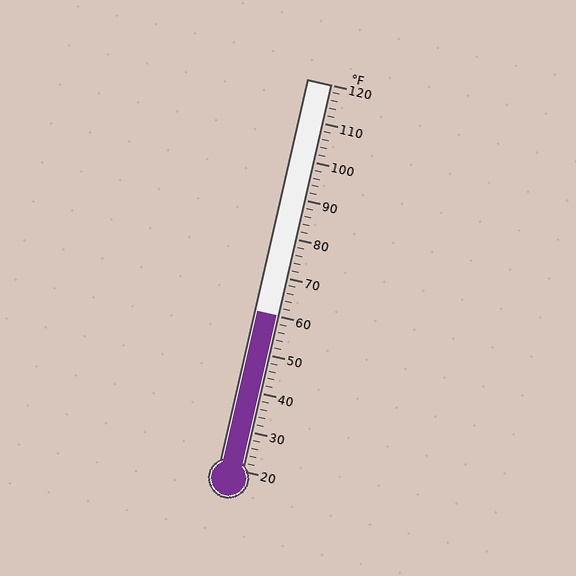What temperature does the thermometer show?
The thermometer shows approximately 60°F.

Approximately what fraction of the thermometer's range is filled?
The thermometer is filled to approximately 40% of its range.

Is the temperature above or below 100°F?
The temperature is below 100°F.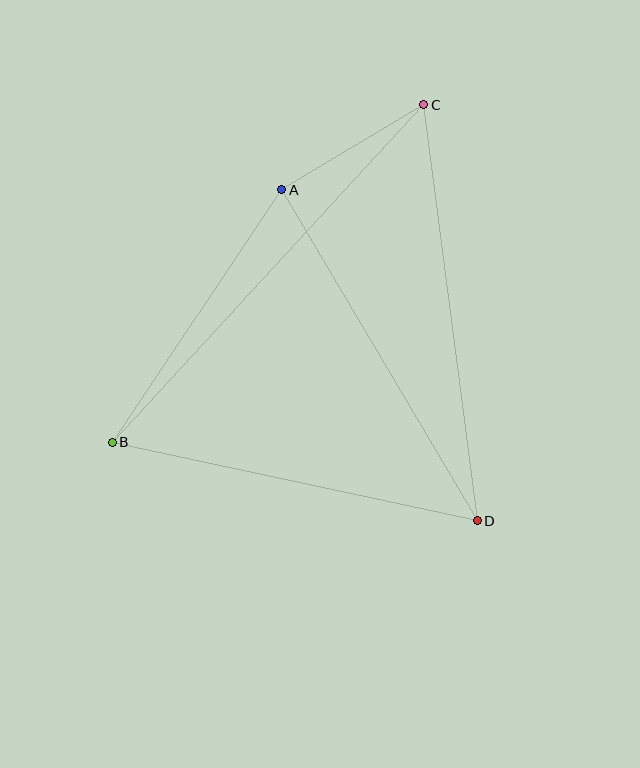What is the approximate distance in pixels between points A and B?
The distance between A and B is approximately 304 pixels.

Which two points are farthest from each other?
Points B and C are farthest from each other.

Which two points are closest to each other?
Points A and C are closest to each other.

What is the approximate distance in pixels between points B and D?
The distance between B and D is approximately 374 pixels.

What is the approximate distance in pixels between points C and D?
The distance between C and D is approximately 420 pixels.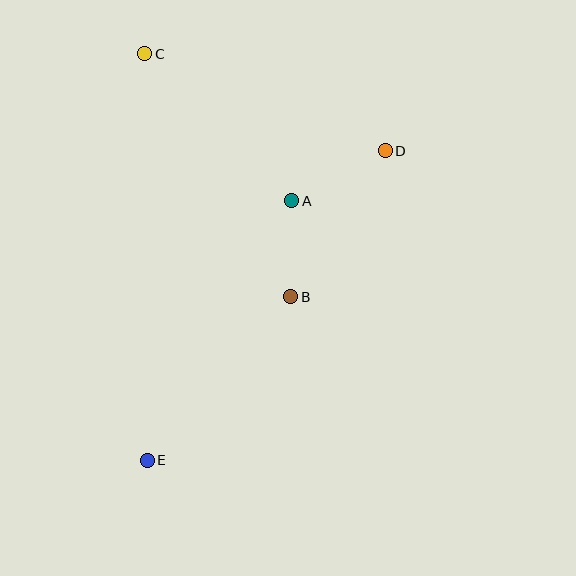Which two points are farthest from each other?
Points C and E are farthest from each other.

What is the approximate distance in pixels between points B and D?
The distance between B and D is approximately 174 pixels.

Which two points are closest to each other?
Points A and B are closest to each other.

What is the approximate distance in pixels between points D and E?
The distance between D and E is approximately 391 pixels.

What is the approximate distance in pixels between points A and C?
The distance between A and C is approximately 208 pixels.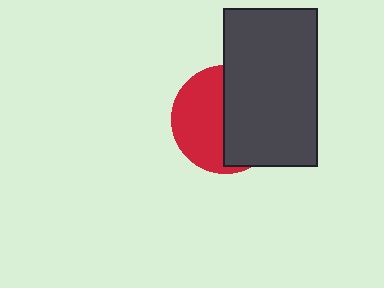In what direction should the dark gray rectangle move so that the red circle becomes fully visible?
The dark gray rectangle should move right. That is the shortest direction to clear the overlap and leave the red circle fully visible.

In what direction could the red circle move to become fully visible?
The red circle could move left. That would shift it out from behind the dark gray rectangle entirely.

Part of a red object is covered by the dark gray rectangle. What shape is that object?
It is a circle.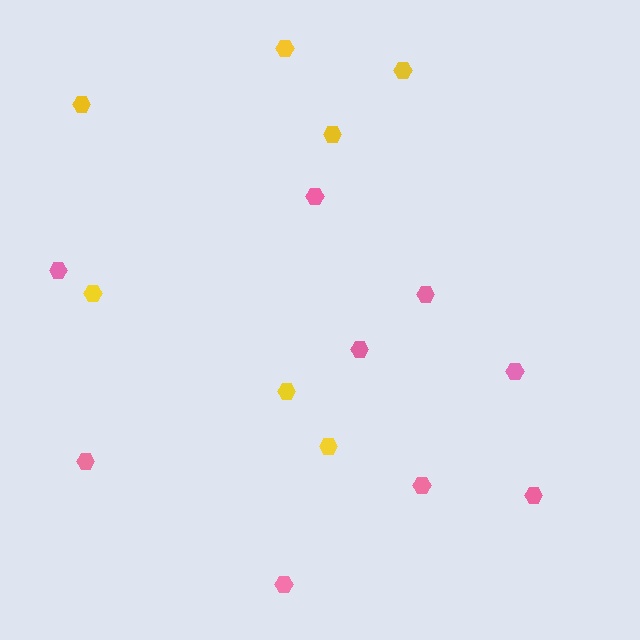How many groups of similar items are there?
There are 2 groups: one group of pink hexagons (9) and one group of yellow hexagons (7).